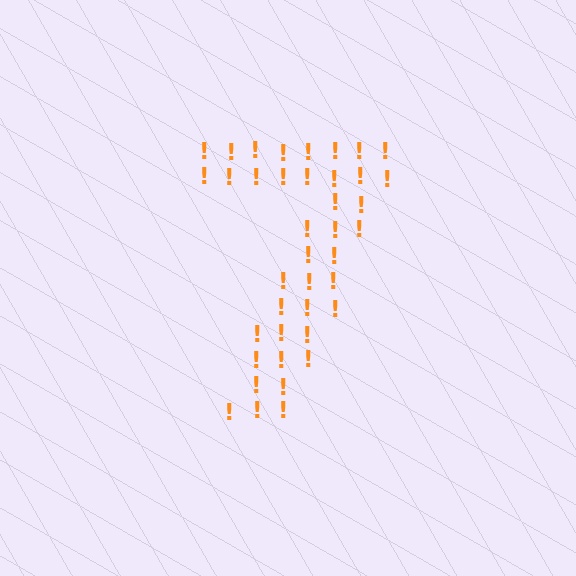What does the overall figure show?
The overall figure shows the digit 7.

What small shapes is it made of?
It is made of small exclamation marks.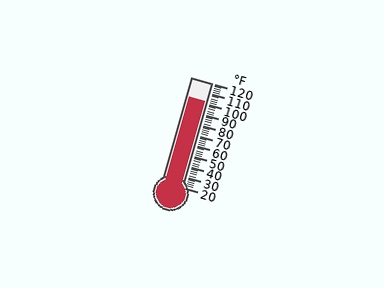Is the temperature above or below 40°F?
The temperature is above 40°F.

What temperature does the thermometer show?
The thermometer shows approximately 102°F.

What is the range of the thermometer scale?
The thermometer scale ranges from 20°F to 120°F.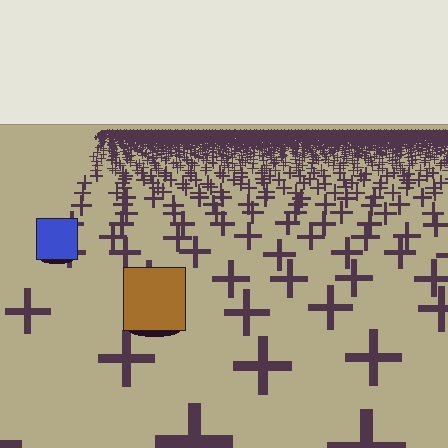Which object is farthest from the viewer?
The blue square is farthest from the viewer. It appears smaller and the ground texture around it is denser.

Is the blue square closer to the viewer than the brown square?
No. The brown square is closer — you can tell from the texture gradient: the ground texture is coarser near it.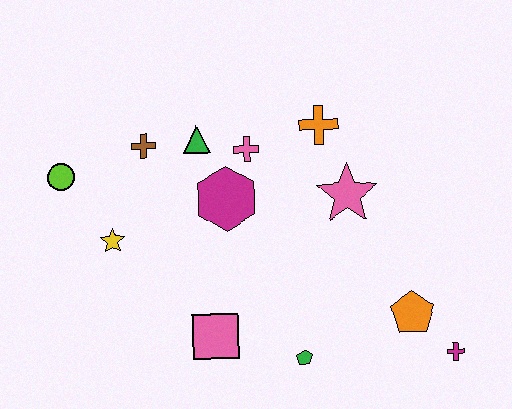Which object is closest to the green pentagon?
The pink square is closest to the green pentagon.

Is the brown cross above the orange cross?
No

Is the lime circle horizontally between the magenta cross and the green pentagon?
No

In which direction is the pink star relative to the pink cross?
The pink star is to the right of the pink cross.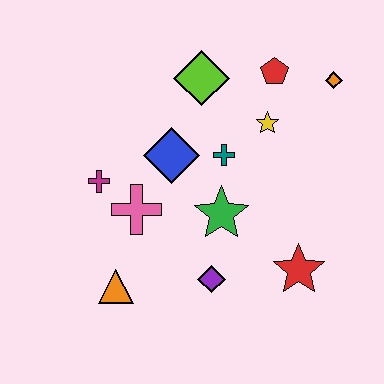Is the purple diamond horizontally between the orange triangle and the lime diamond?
No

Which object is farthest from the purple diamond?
The orange diamond is farthest from the purple diamond.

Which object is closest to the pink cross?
The magenta cross is closest to the pink cross.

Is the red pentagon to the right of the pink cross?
Yes